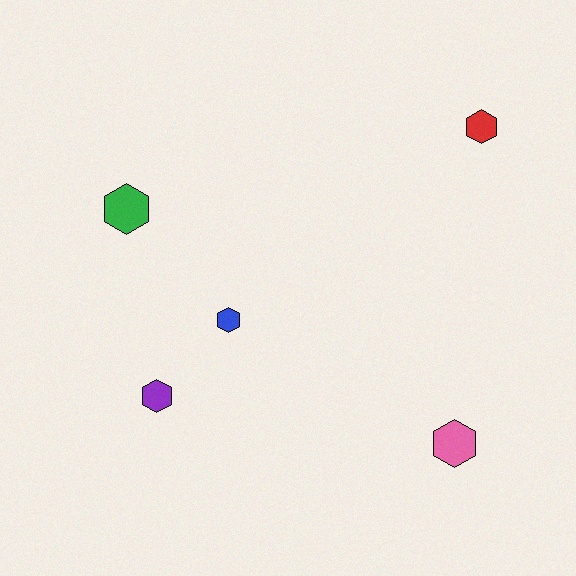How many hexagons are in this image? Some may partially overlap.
There are 5 hexagons.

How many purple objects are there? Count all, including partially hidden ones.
There is 1 purple object.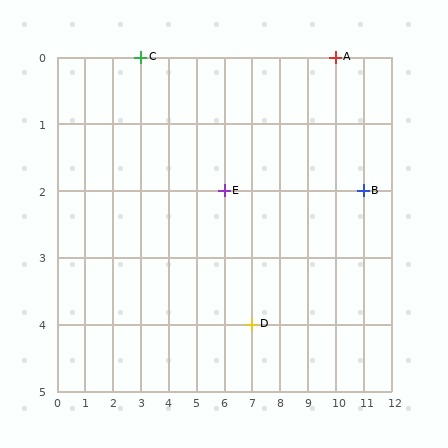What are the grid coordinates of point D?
Point D is at grid coordinates (7, 4).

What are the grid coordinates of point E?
Point E is at grid coordinates (6, 2).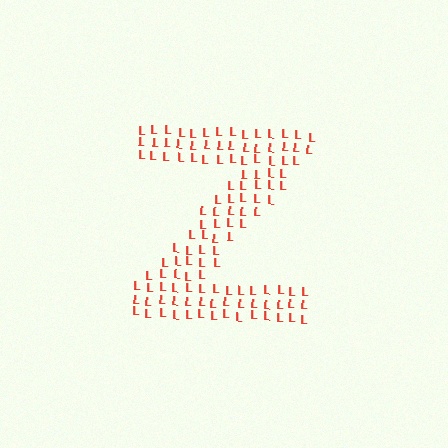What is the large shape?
The large shape is the letter Z.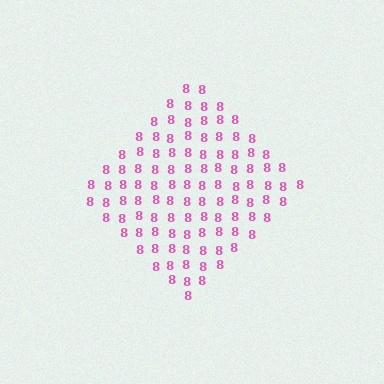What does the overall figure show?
The overall figure shows a diamond.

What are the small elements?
The small elements are digit 8's.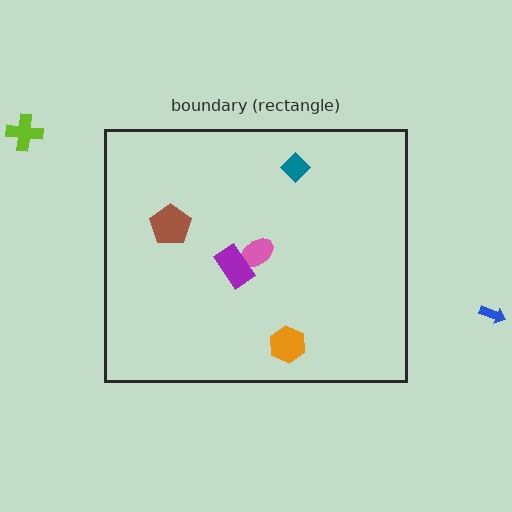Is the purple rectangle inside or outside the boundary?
Inside.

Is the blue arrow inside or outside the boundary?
Outside.